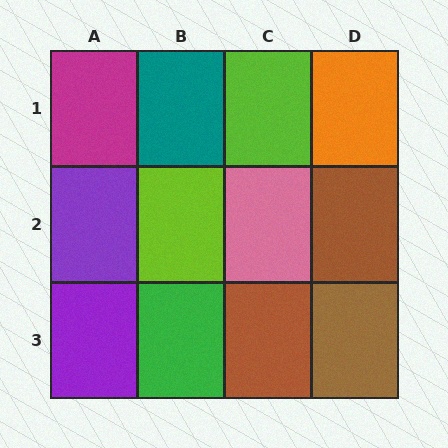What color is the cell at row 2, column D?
Brown.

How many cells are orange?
1 cell is orange.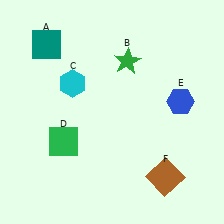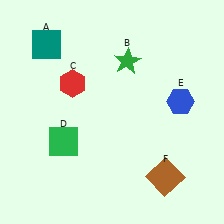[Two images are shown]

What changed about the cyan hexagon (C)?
In Image 1, C is cyan. In Image 2, it changed to red.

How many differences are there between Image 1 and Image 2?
There is 1 difference between the two images.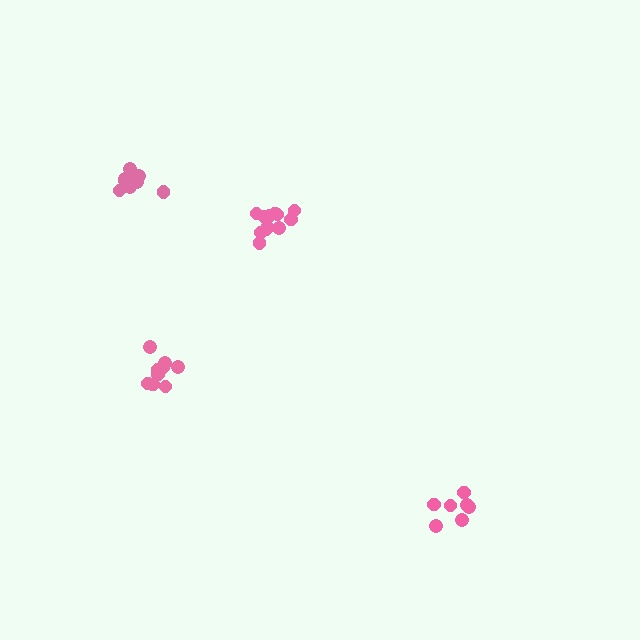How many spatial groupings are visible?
There are 4 spatial groupings.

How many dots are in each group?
Group 1: 7 dots, Group 2: 9 dots, Group 3: 9 dots, Group 4: 12 dots (37 total).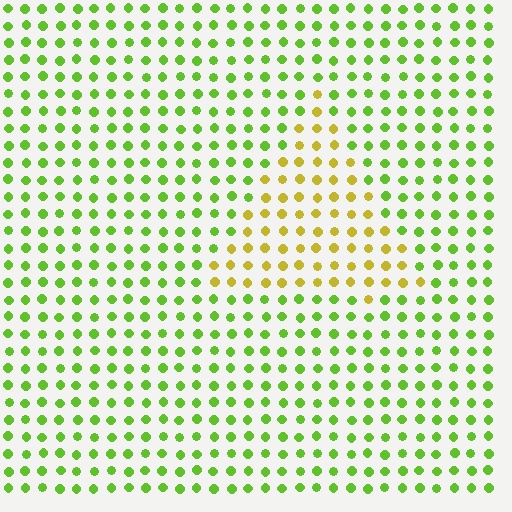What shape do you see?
I see a triangle.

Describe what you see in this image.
The image is filled with small lime elements in a uniform arrangement. A triangle-shaped region is visible where the elements are tinted to a slightly different hue, forming a subtle color boundary.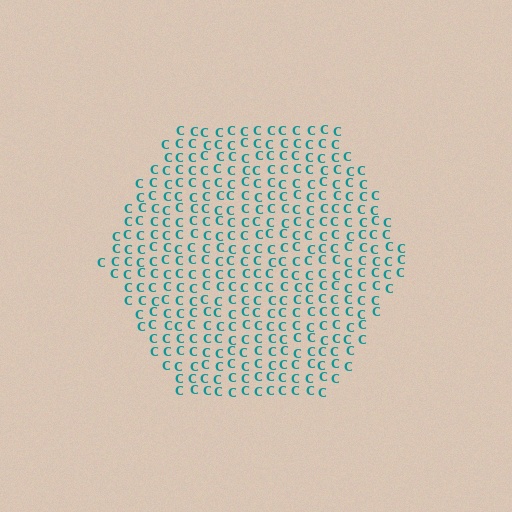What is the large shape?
The large shape is a hexagon.